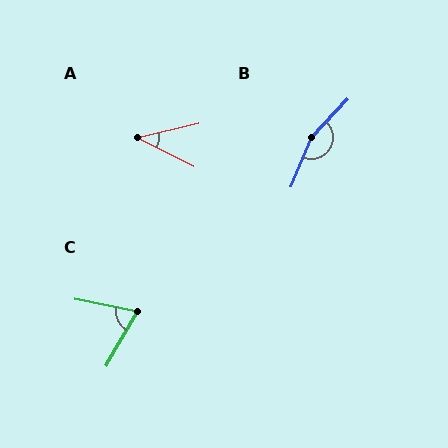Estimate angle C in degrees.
Approximately 71 degrees.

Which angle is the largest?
B, at approximately 159 degrees.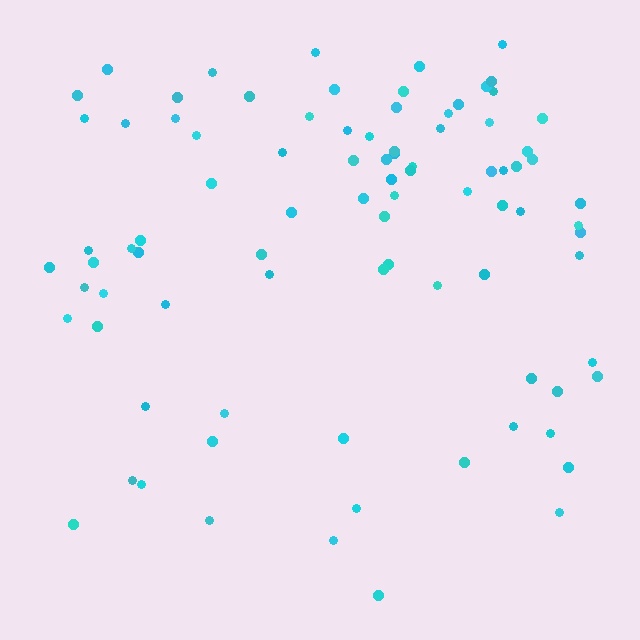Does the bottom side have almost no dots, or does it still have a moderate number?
Still a moderate number, just noticeably fewer than the top.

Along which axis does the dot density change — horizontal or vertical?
Vertical.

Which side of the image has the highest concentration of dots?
The top.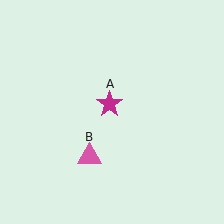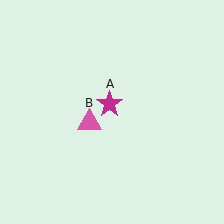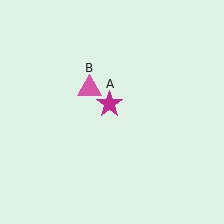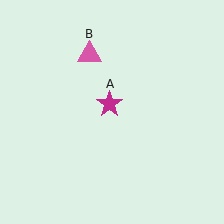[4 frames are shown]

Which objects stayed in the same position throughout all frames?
Magenta star (object A) remained stationary.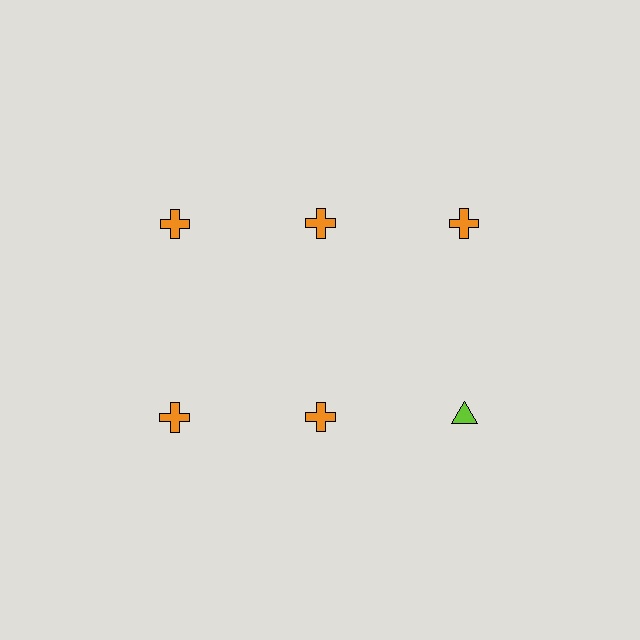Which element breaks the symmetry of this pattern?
The lime triangle in the second row, center column breaks the symmetry. All other shapes are orange crosses.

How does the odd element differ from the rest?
It differs in both color (lime instead of orange) and shape (triangle instead of cross).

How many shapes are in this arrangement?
There are 6 shapes arranged in a grid pattern.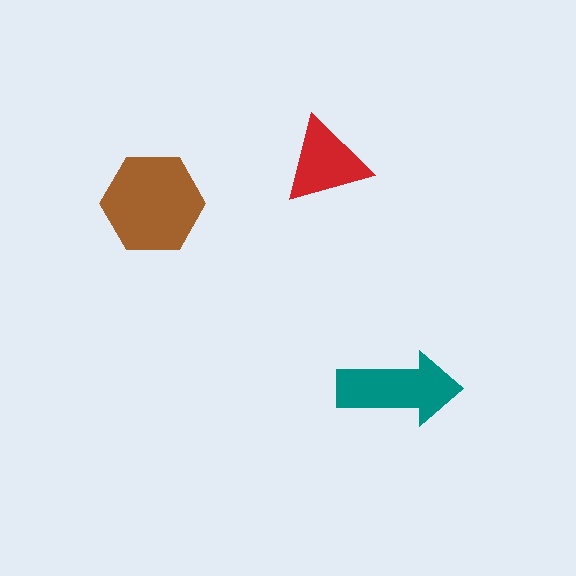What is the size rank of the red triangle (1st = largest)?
3rd.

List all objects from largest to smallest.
The brown hexagon, the teal arrow, the red triangle.